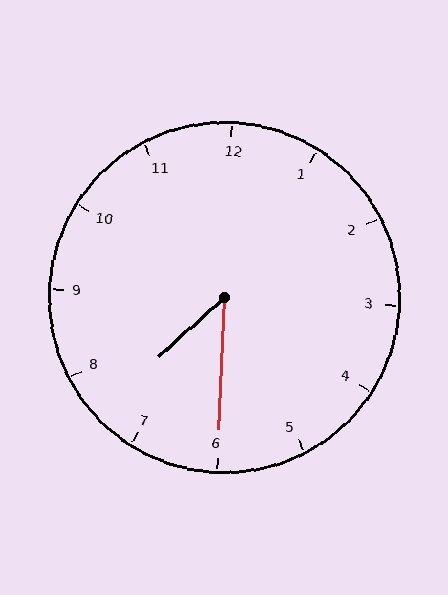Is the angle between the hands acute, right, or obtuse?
It is acute.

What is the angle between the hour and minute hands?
Approximately 45 degrees.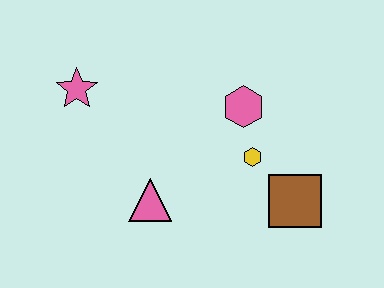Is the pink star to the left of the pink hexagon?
Yes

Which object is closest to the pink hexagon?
The yellow hexagon is closest to the pink hexagon.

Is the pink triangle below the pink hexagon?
Yes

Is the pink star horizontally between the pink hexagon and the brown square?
No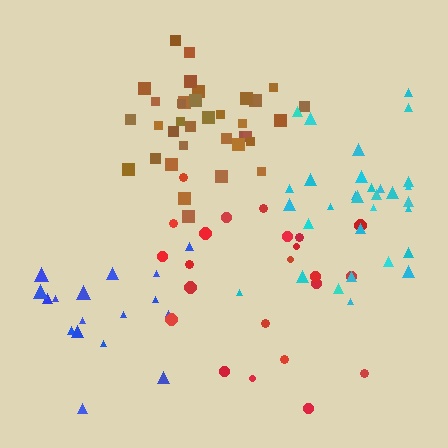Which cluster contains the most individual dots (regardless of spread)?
Brown (35).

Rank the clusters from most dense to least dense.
brown, cyan, blue, red.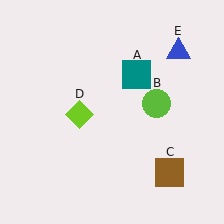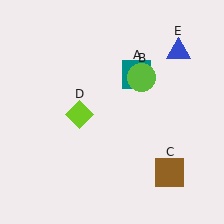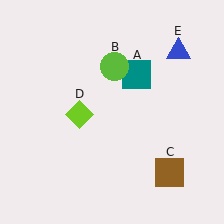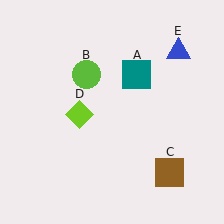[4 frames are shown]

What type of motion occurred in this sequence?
The lime circle (object B) rotated counterclockwise around the center of the scene.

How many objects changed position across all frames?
1 object changed position: lime circle (object B).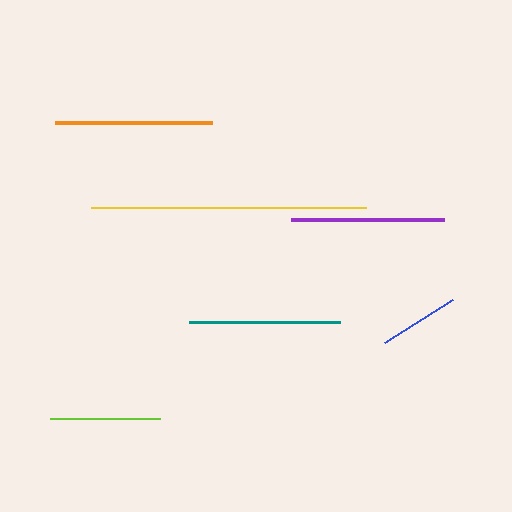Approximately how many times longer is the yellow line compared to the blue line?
The yellow line is approximately 3.4 times the length of the blue line.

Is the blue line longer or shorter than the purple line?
The purple line is longer than the blue line.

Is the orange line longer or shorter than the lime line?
The orange line is longer than the lime line.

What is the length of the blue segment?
The blue segment is approximately 80 pixels long.